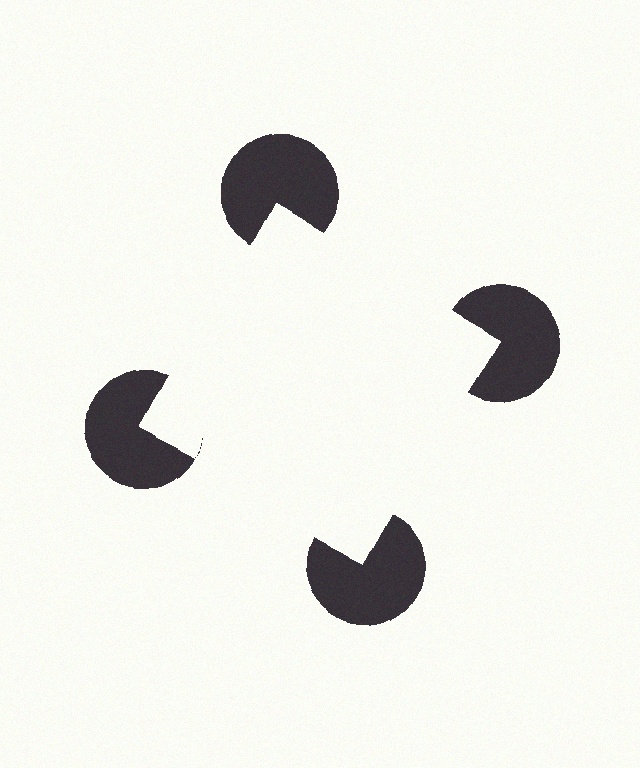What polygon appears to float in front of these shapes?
An illusory square — its edges are inferred from the aligned wedge cuts in the pac-man discs, not physically drawn.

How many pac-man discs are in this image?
There are 4 — one at each vertex of the illusory square.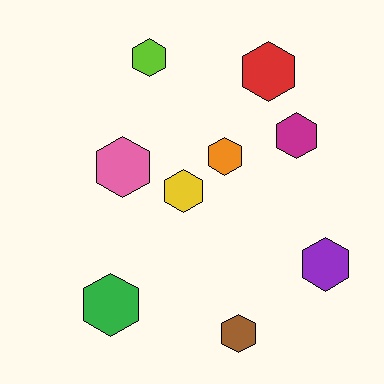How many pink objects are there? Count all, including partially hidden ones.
There is 1 pink object.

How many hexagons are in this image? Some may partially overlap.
There are 9 hexagons.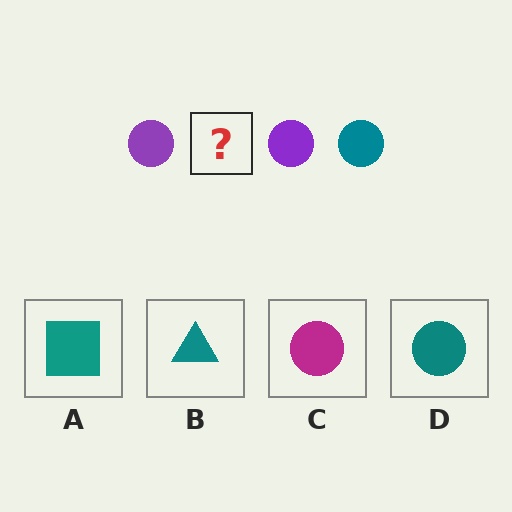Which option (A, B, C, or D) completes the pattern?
D.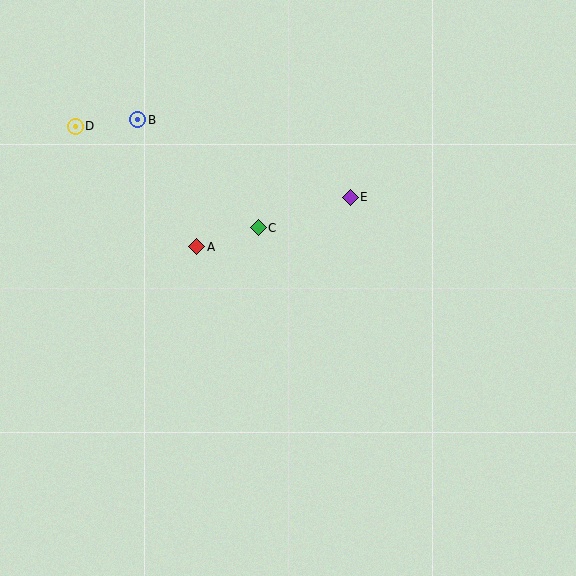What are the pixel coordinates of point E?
Point E is at (350, 197).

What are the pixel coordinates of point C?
Point C is at (258, 228).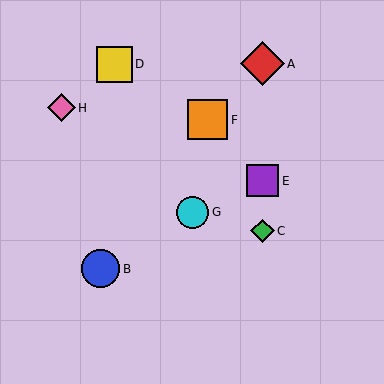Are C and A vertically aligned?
Yes, both are at x≈262.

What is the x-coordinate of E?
Object E is at x≈262.